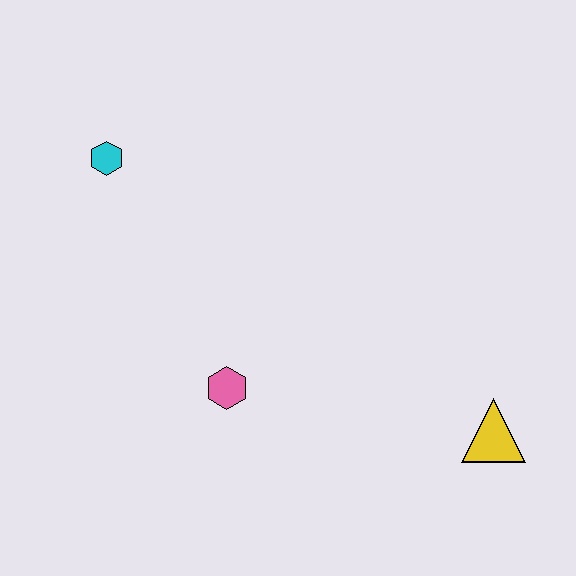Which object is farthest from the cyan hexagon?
The yellow triangle is farthest from the cyan hexagon.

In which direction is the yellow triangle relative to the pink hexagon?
The yellow triangle is to the right of the pink hexagon.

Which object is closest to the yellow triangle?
The pink hexagon is closest to the yellow triangle.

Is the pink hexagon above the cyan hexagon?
No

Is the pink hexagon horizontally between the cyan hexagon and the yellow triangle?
Yes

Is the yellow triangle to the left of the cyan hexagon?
No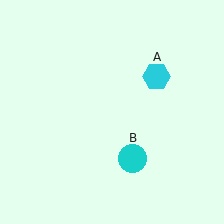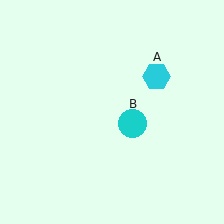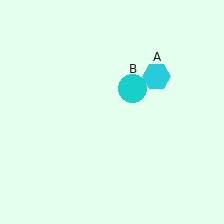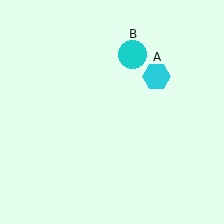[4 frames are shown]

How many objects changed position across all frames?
1 object changed position: cyan circle (object B).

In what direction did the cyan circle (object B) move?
The cyan circle (object B) moved up.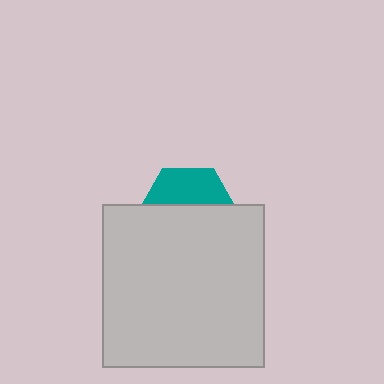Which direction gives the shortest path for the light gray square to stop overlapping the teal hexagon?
Moving down gives the shortest separation.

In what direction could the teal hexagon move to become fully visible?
The teal hexagon could move up. That would shift it out from behind the light gray square entirely.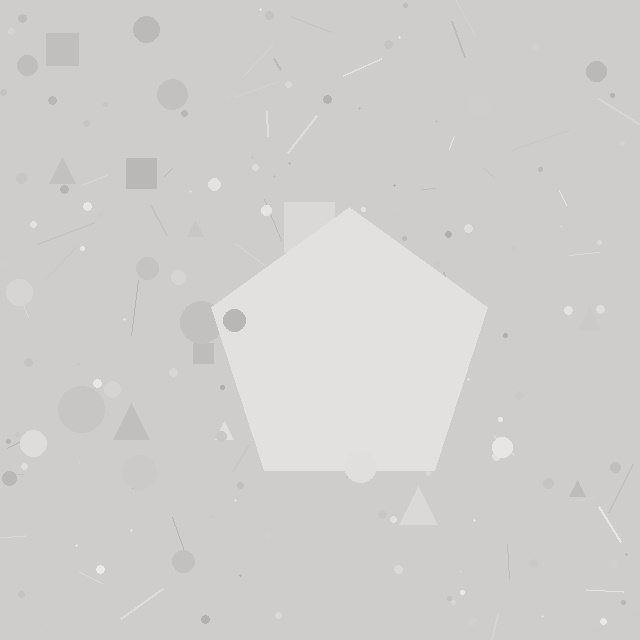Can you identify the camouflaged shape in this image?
The camouflaged shape is a pentagon.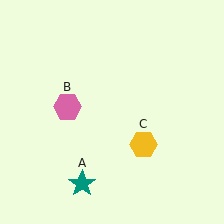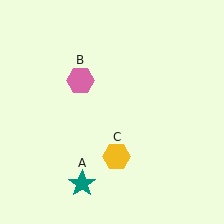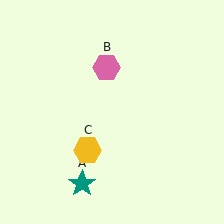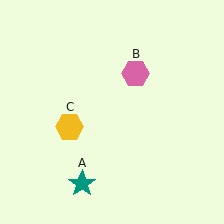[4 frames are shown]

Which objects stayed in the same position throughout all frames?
Teal star (object A) remained stationary.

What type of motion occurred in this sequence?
The pink hexagon (object B), yellow hexagon (object C) rotated clockwise around the center of the scene.